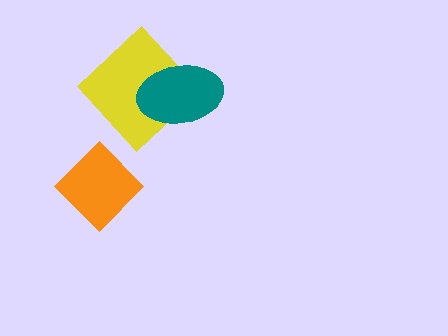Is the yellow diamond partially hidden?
Yes, it is partially covered by another shape.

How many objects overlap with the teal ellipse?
1 object overlaps with the teal ellipse.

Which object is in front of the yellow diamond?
The teal ellipse is in front of the yellow diamond.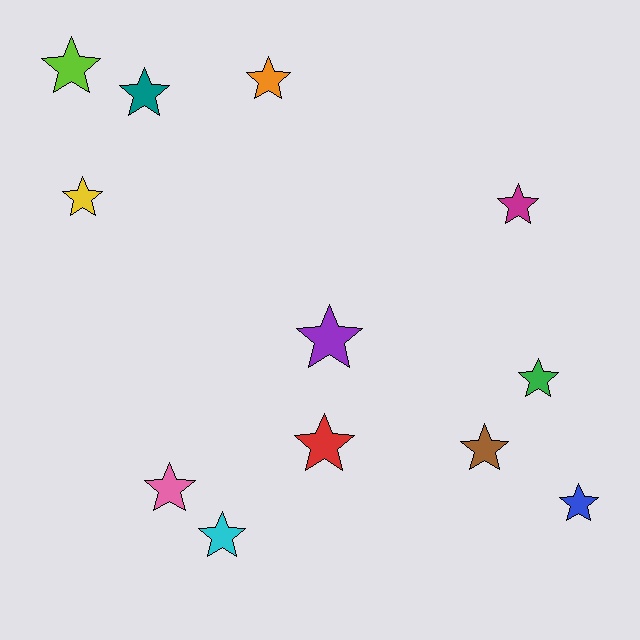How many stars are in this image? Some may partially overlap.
There are 12 stars.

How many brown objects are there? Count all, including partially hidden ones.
There is 1 brown object.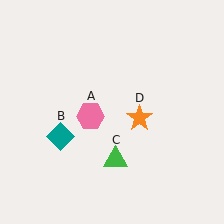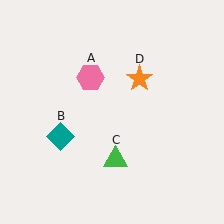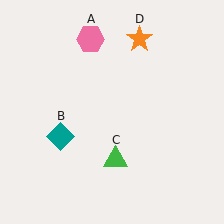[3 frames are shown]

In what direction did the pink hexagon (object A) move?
The pink hexagon (object A) moved up.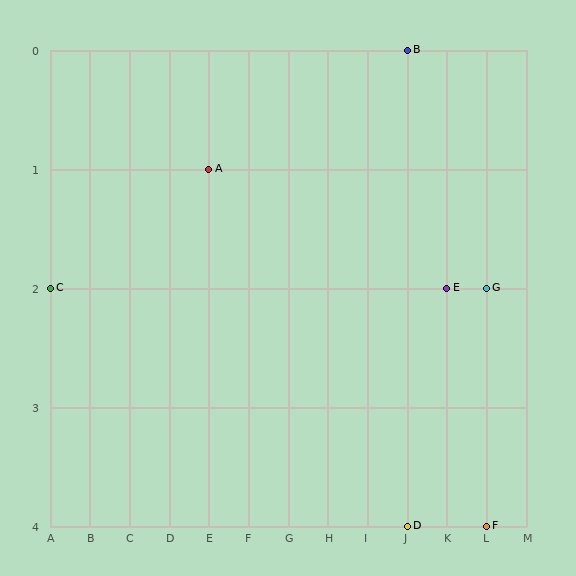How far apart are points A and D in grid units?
Points A and D are 5 columns and 3 rows apart (about 5.8 grid units diagonally).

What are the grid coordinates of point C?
Point C is at grid coordinates (A, 2).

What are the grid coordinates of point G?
Point G is at grid coordinates (L, 2).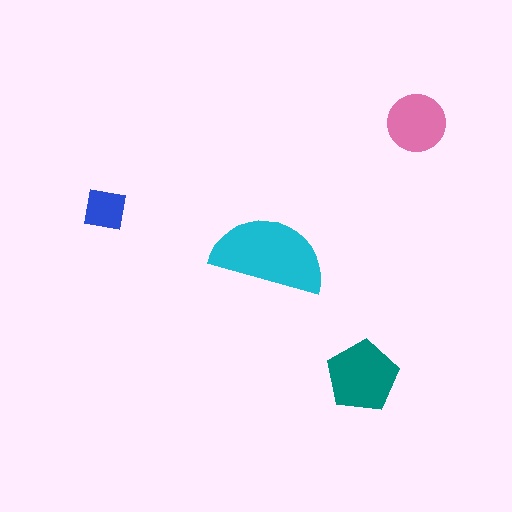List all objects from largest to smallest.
The cyan semicircle, the teal pentagon, the pink circle, the blue square.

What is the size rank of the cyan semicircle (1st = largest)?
1st.